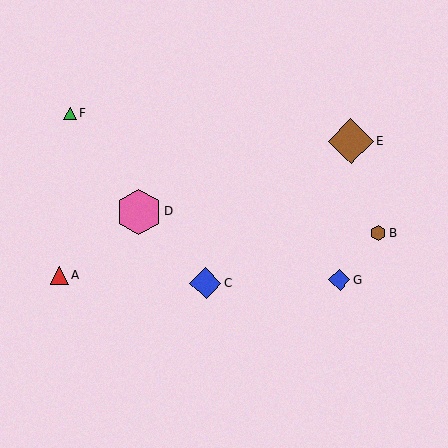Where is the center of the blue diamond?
The center of the blue diamond is at (206, 284).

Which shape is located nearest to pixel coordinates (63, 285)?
The red triangle (labeled A) at (60, 276) is nearest to that location.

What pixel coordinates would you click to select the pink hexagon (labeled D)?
Click at (139, 212) to select the pink hexagon D.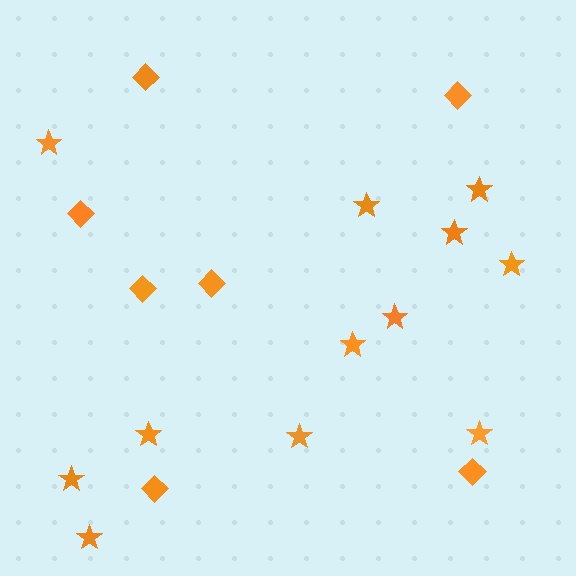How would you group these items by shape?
There are 2 groups: one group of diamonds (7) and one group of stars (12).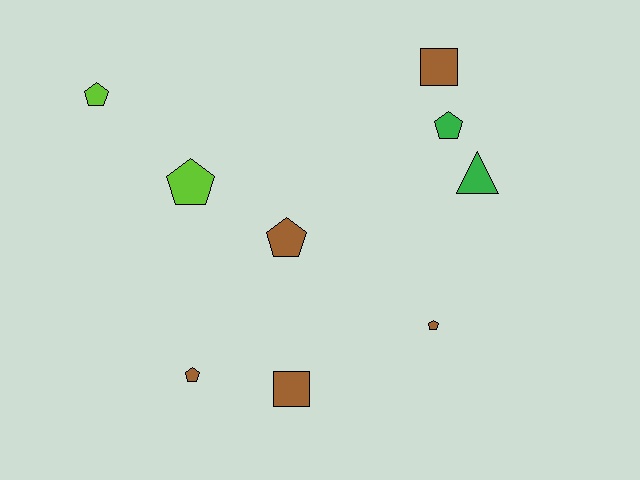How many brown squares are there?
There are 2 brown squares.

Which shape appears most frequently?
Pentagon, with 6 objects.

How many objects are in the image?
There are 9 objects.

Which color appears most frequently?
Brown, with 5 objects.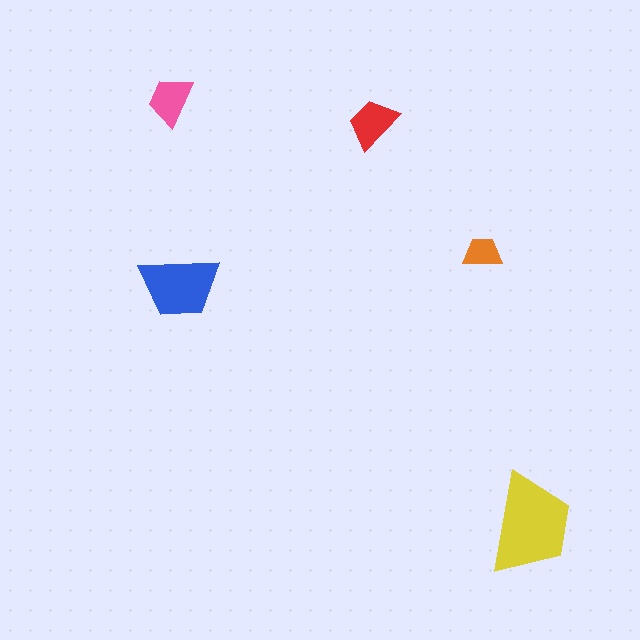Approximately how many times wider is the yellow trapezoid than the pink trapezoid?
About 2 times wider.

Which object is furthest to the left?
The pink trapezoid is leftmost.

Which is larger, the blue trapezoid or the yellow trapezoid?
The yellow one.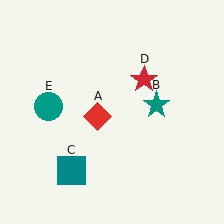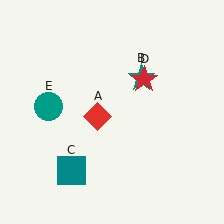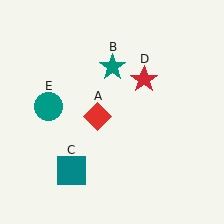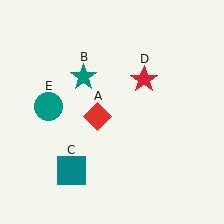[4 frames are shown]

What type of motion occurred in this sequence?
The teal star (object B) rotated counterclockwise around the center of the scene.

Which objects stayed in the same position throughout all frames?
Red diamond (object A) and teal square (object C) and red star (object D) and teal circle (object E) remained stationary.